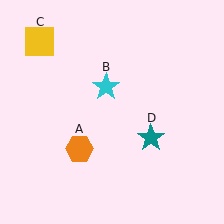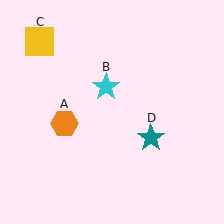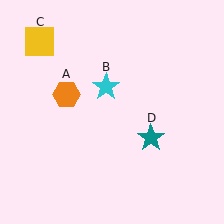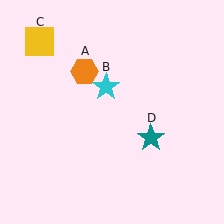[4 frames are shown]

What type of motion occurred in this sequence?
The orange hexagon (object A) rotated clockwise around the center of the scene.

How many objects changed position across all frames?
1 object changed position: orange hexagon (object A).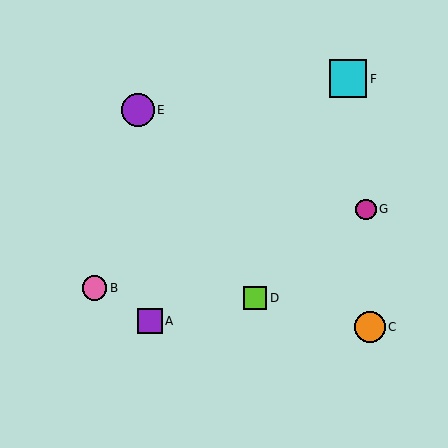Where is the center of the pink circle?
The center of the pink circle is at (94, 288).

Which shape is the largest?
The cyan square (labeled F) is the largest.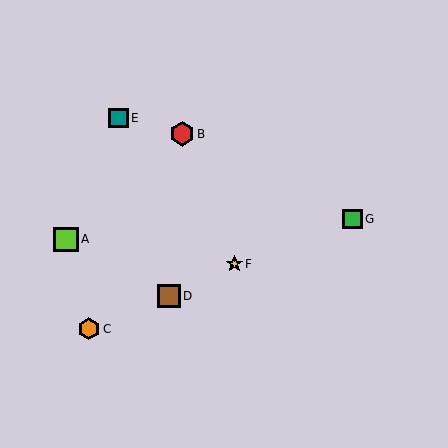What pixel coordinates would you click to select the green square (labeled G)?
Click at (353, 219) to select the green square G.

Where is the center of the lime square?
The center of the lime square is at (66, 239).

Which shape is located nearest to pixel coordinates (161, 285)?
The brown square (labeled D) at (169, 296) is nearest to that location.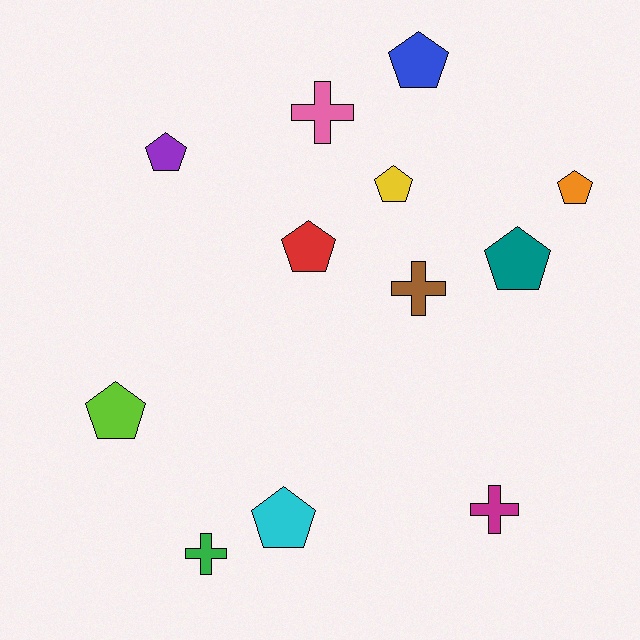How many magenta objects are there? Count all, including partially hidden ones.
There is 1 magenta object.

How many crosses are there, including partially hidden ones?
There are 4 crosses.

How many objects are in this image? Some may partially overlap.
There are 12 objects.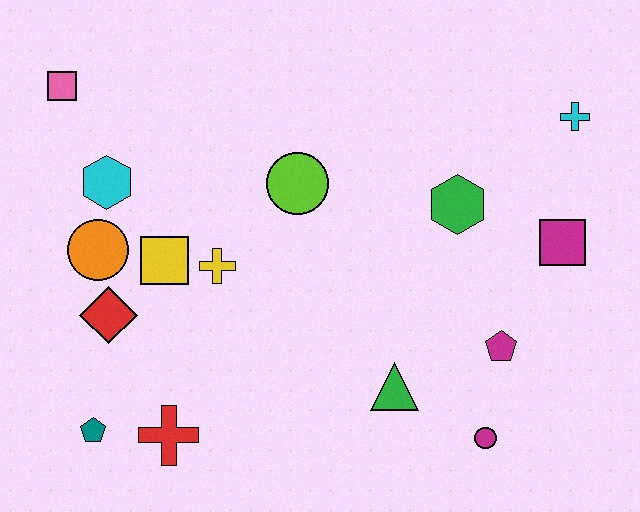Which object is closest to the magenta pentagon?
The magenta circle is closest to the magenta pentagon.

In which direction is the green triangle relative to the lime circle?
The green triangle is below the lime circle.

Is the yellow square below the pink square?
Yes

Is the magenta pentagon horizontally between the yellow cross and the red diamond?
No